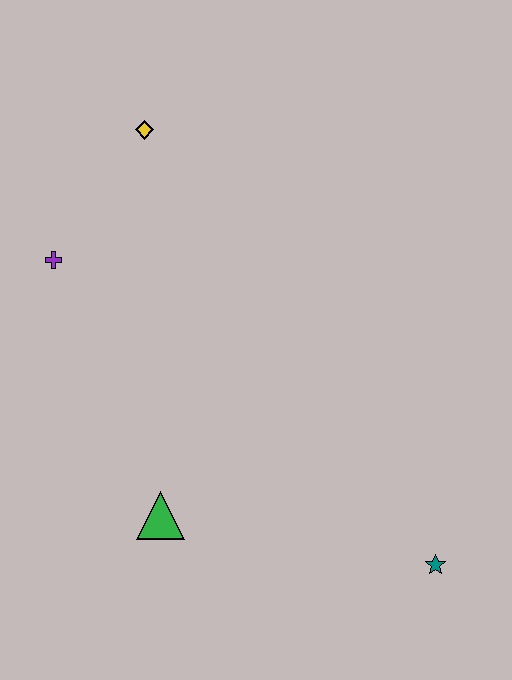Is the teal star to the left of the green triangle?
No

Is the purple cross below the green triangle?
No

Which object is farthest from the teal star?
The yellow diamond is farthest from the teal star.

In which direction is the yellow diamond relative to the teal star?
The yellow diamond is above the teal star.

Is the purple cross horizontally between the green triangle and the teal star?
No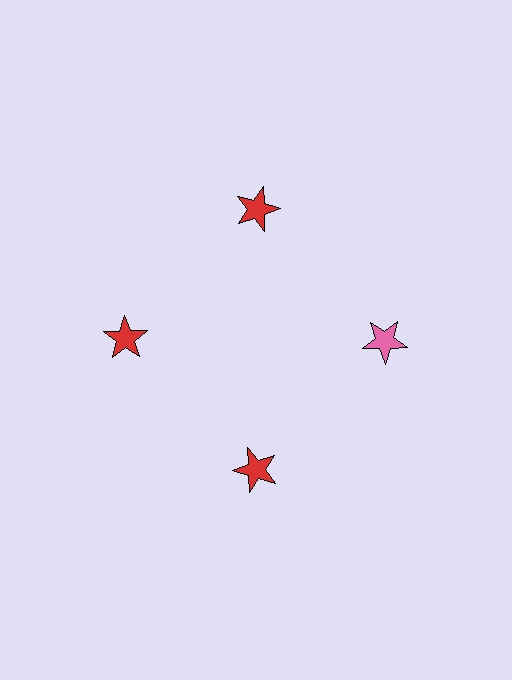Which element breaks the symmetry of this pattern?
The pink star at roughly the 3 o'clock position breaks the symmetry. All other shapes are red stars.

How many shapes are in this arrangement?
There are 4 shapes arranged in a ring pattern.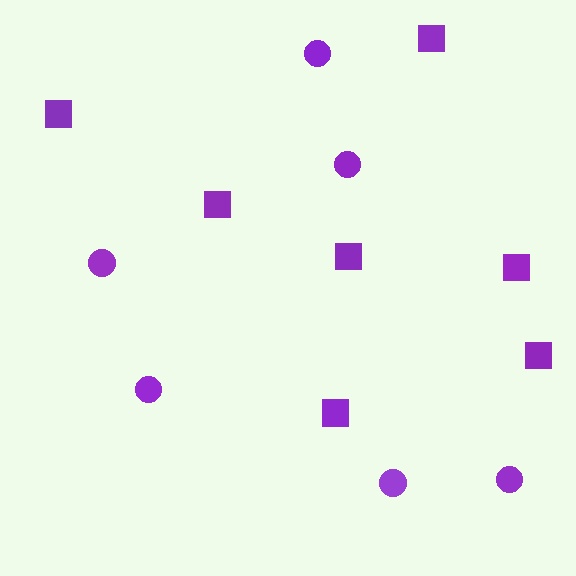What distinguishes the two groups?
There are 2 groups: one group of circles (6) and one group of squares (7).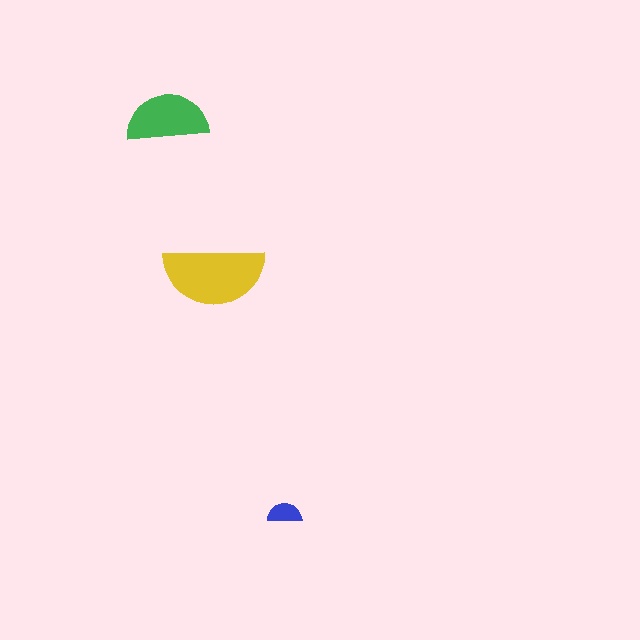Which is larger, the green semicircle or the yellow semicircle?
The yellow one.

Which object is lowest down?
The blue semicircle is bottommost.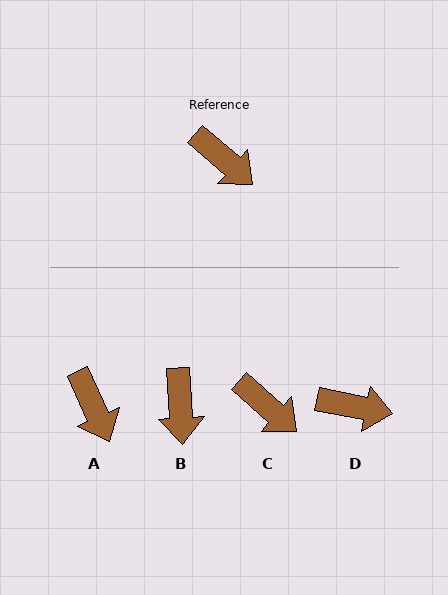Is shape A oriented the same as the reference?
No, it is off by about 24 degrees.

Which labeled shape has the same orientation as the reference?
C.